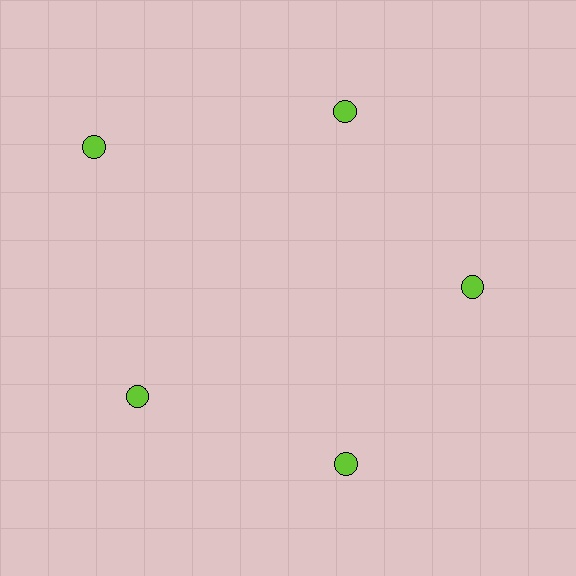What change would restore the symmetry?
The symmetry would be restored by moving it inward, back onto the ring so that all 5 circles sit at equal angles and equal distance from the center.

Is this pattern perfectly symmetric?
No. The 5 lime circles are arranged in a ring, but one element near the 10 o'clock position is pushed outward from the center, breaking the 5-fold rotational symmetry.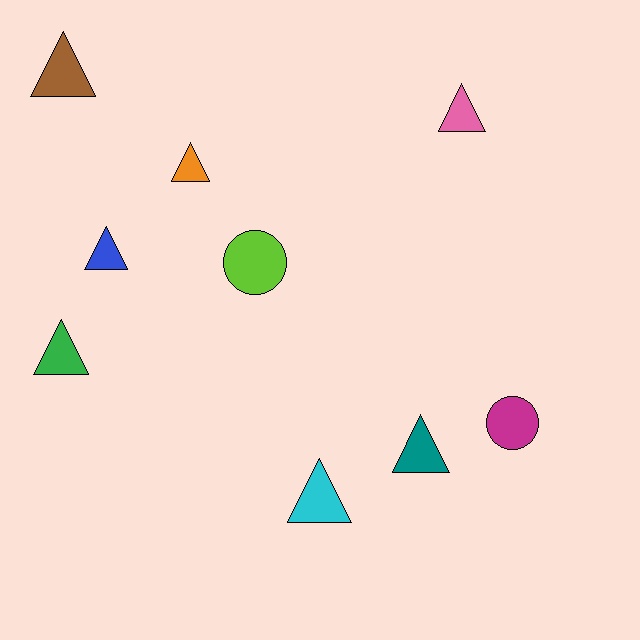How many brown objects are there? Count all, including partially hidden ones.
There is 1 brown object.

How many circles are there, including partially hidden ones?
There are 2 circles.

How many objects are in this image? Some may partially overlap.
There are 9 objects.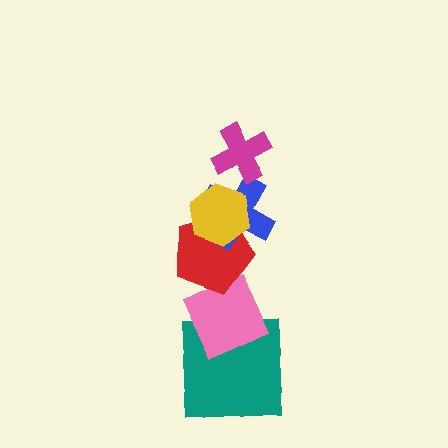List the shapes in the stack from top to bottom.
From top to bottom: the magenta cross, the yellow hexagon, the blue cross, the red pentagon, the pink diamond, the teal square.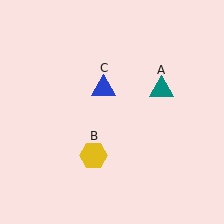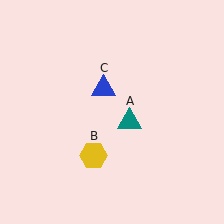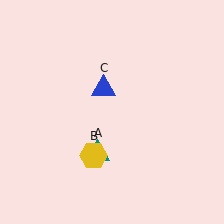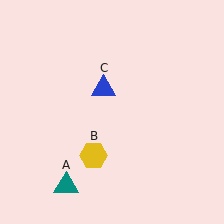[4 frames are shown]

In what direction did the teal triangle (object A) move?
The teal triangle (object A) moved down and to the left.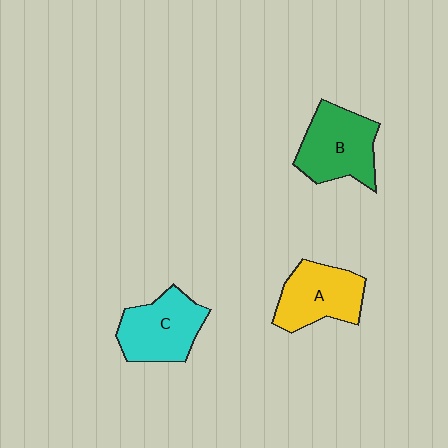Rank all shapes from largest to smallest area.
From largest to smallest: B (green), C (cyan), A (yellow).